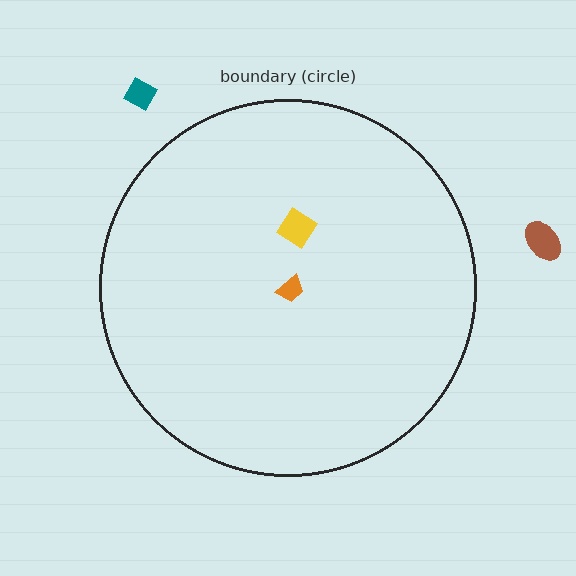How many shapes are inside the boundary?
2 inside, 2 outside.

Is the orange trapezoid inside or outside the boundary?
Inside.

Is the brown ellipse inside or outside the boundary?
Outside.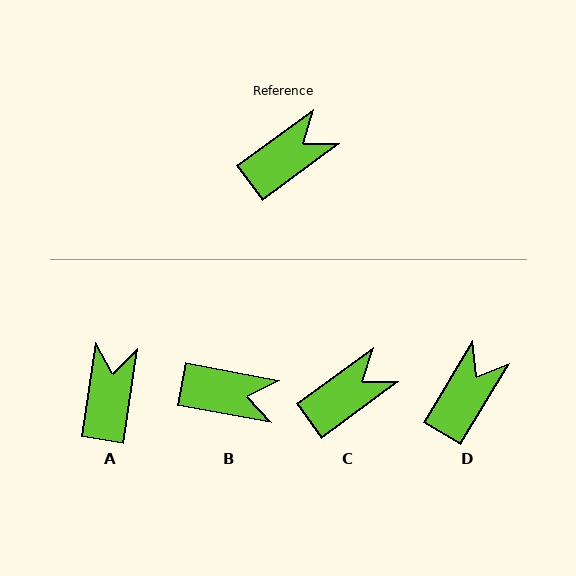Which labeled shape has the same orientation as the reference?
C.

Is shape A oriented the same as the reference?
No, it is off by about 45 degrees.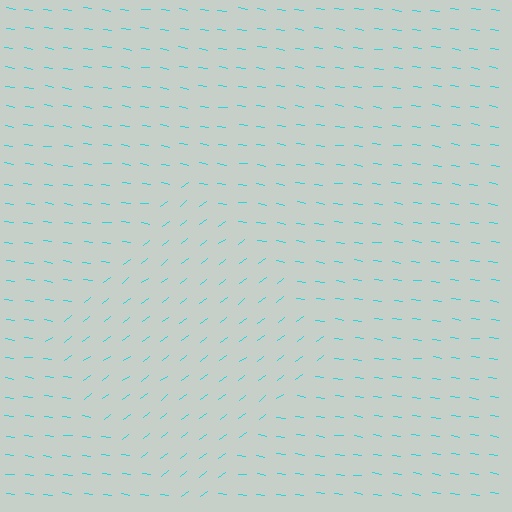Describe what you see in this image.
The image is filled with small cyan line segments. A diamond region in the image has lines oriented differently from the surrounding lines, creating a visible texture boundary.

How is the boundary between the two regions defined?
The boundary is defined purely by a change in line orientation (approximately 45 degrees difference). All lines are the same color and thickness.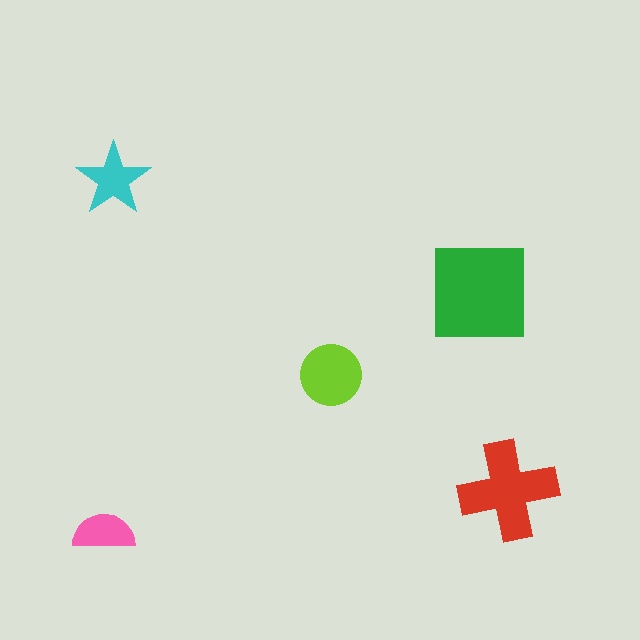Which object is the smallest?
The pink semicircle.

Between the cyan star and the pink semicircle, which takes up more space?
The cyan star.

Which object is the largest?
The green square.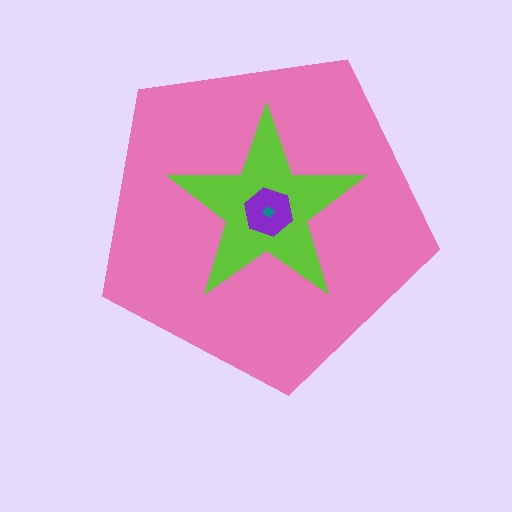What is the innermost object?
The teal diamond.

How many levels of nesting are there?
4.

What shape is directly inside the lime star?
The purple hexagon.